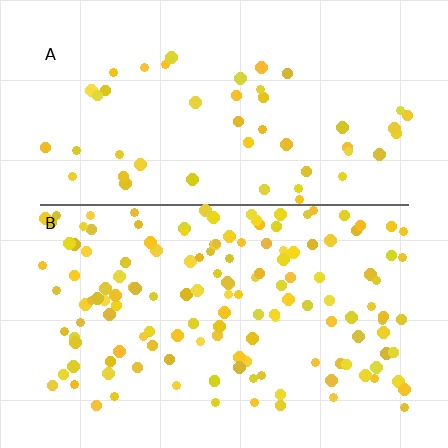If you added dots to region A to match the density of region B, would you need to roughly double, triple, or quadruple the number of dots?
Approximately triple.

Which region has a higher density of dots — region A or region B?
B (the bottom).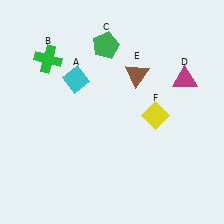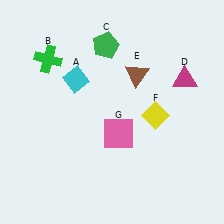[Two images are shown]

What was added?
A pink square (G) was added in Image 2.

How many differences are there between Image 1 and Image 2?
There is 1 difference between the two images.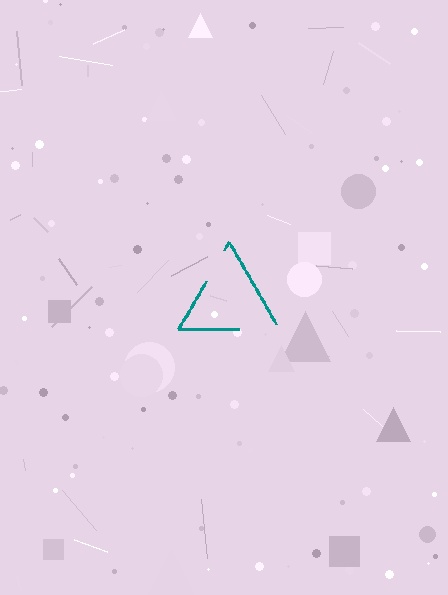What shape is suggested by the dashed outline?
The dashed outline suggests a triangle.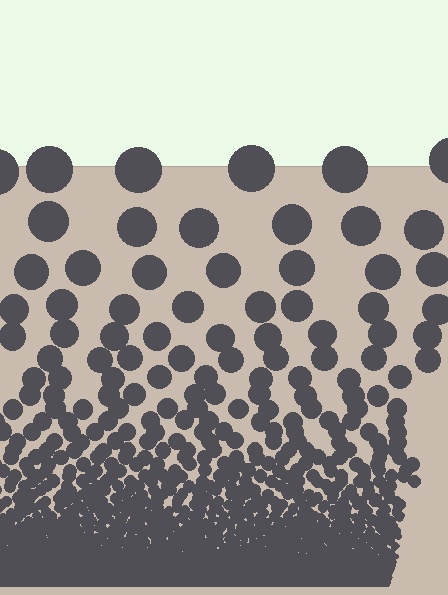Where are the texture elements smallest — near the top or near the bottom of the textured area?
Near the bottom.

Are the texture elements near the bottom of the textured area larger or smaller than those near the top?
Smaller. The gradient is inverted — elements near the bottom are smaller and denser.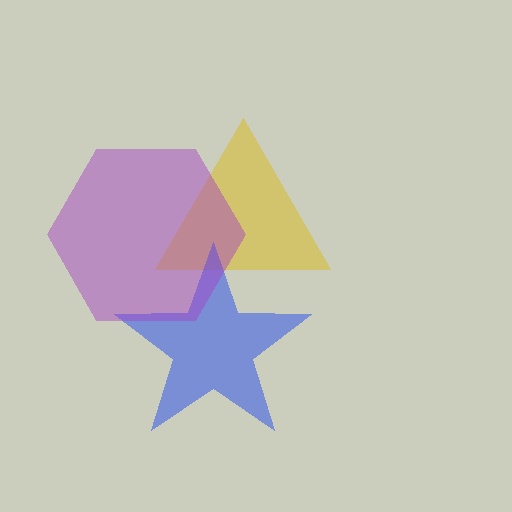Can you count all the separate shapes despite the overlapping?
Yes, there are 3 separate shapes.